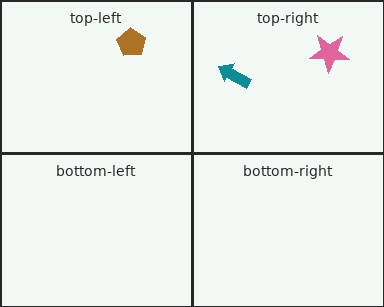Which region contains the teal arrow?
The top-right region.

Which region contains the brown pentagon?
The top-left region.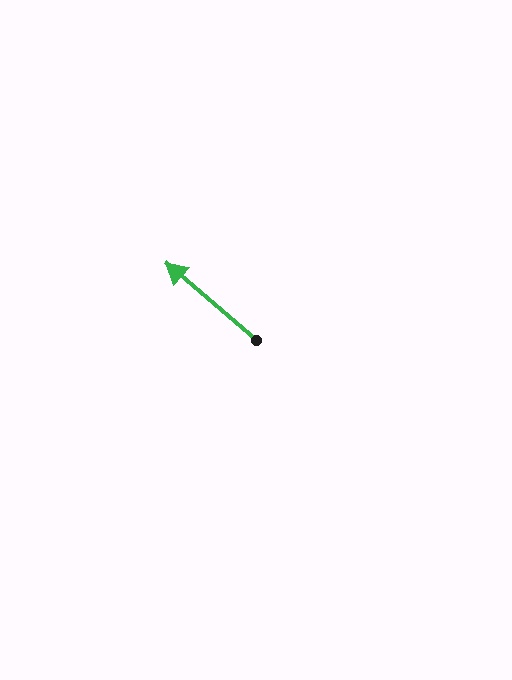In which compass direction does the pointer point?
Northwest.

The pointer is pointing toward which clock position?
Roughly 10 o'clock.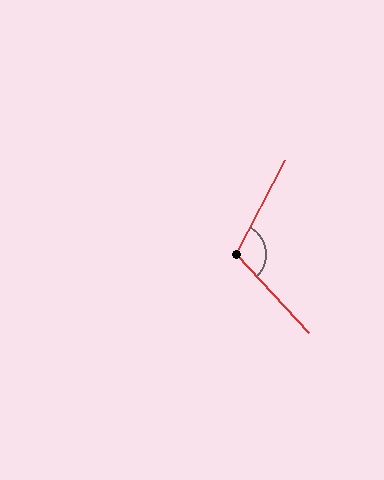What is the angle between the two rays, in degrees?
Approximately 109 degrees.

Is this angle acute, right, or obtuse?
It is obtuse.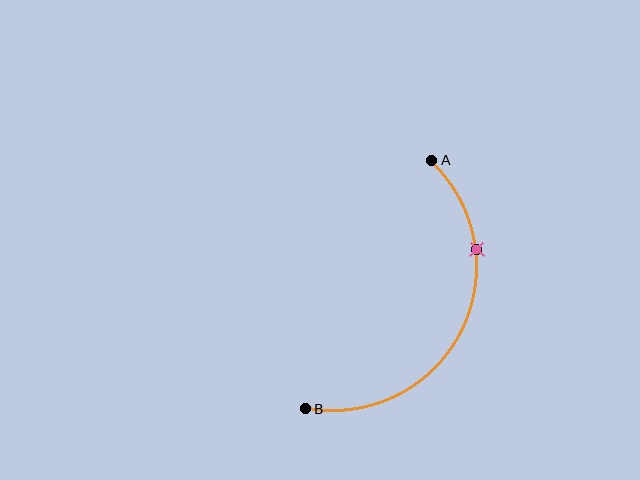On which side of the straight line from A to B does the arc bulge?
The arc bulges to the right of the straight line connecting A and B.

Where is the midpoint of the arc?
The arc midpoint is the point on the curve farthest from the straight line joining A and B. It sits to the right of that line.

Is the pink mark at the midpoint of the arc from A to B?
No. The pink mark lies on the arc but is closer to endpoint A. The arc midpoint would be at the point on the curve equidistant along the arc from both A and B.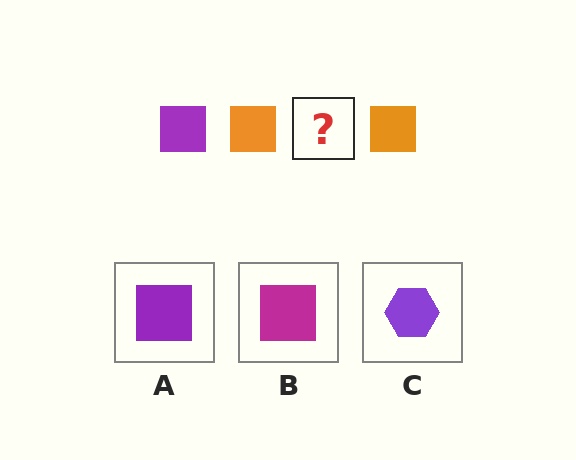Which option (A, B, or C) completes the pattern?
A.